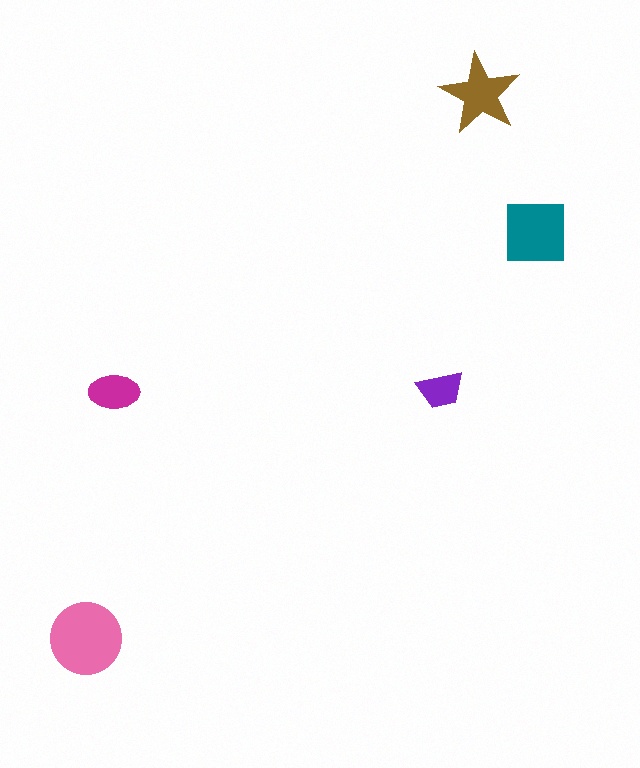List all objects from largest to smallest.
The pink circle, the teal square, the brown star, the magenta ellipse, the purple trapezoid.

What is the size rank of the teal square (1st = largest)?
2nd.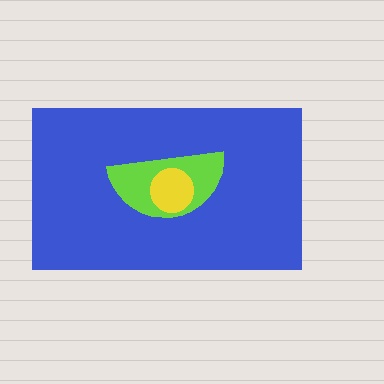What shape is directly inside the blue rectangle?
The lime semicircle.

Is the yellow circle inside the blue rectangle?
Yes.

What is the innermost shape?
The yellow circle.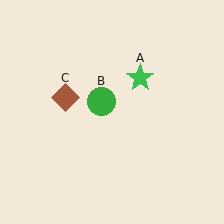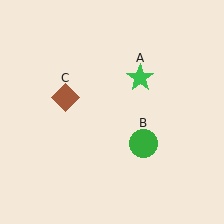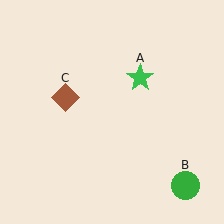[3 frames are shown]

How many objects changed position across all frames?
1 object changed position: green circle (object B).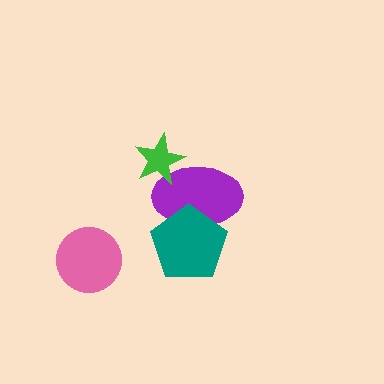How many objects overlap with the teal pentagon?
1 object overlaps with the teal pentagon.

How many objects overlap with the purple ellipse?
2 objects overlap with the purple ellipse.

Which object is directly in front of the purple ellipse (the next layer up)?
The green star is directly in front of the purple ellipse.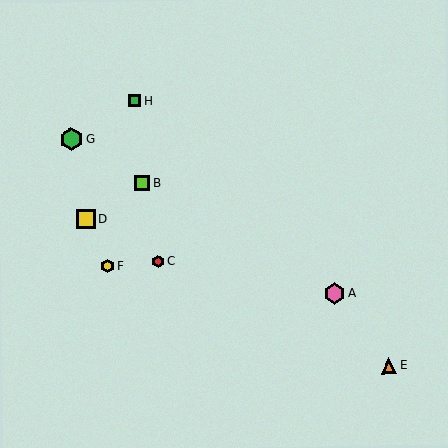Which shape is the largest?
The green hexagon (labeled G) is the largest.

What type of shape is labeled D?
Shape D is a yellow square.